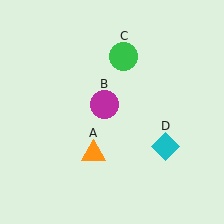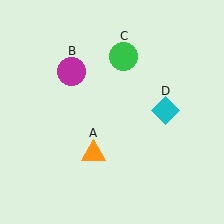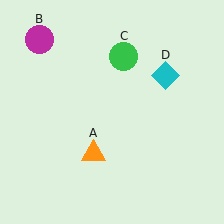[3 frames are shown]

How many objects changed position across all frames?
2 objects changed position: magenta circle (object B), cyan diamond (object D).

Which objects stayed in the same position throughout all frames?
Orange triangle (object A) and green circle (object C) remained stationary.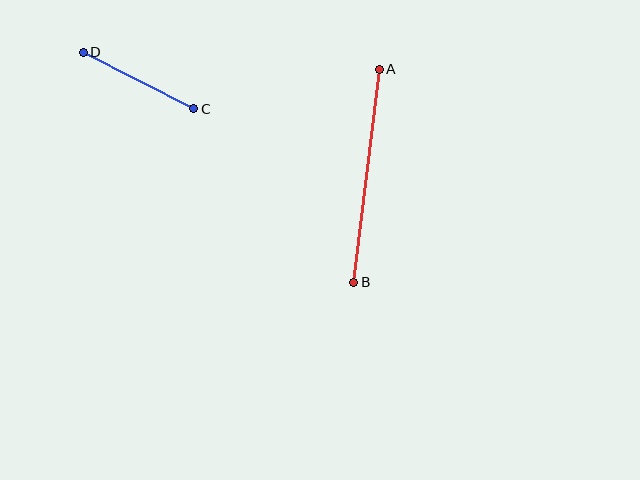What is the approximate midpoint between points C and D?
The midpoint is at approximately (139, 81) pixels.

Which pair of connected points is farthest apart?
Points A and B are farthest apart.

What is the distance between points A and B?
The distance is approximately 215 pixels.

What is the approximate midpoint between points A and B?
The midpoint is at approximately (366, 176) pixels.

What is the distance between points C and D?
The distance is approximately 124 pixels.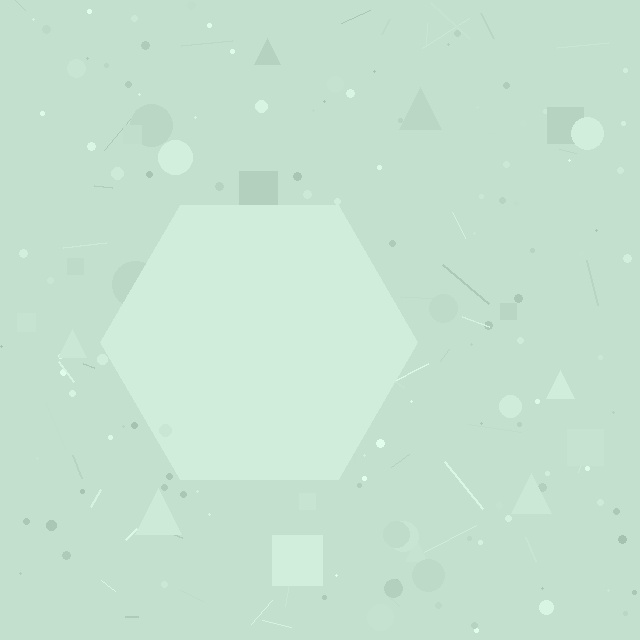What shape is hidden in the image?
A hexagon is hidden in the image.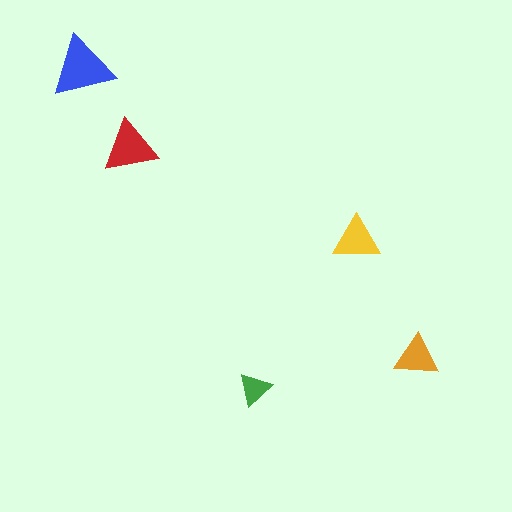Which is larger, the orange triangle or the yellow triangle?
The yellow one.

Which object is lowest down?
The green triangle is bottommost.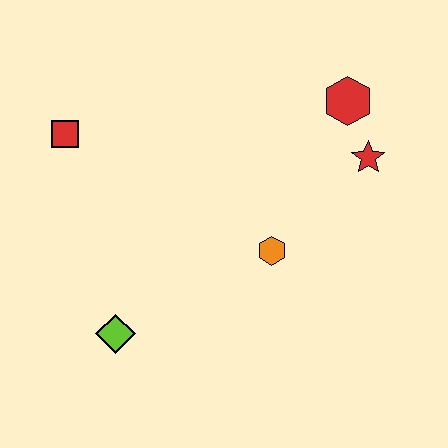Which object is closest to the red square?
The lime diamond is closest to the red square.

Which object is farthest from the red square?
The red star is farthest from the red square.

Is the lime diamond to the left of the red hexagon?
Yes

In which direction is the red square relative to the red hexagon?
The red square is to the left of the red hexagon.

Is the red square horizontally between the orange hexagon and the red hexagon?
No